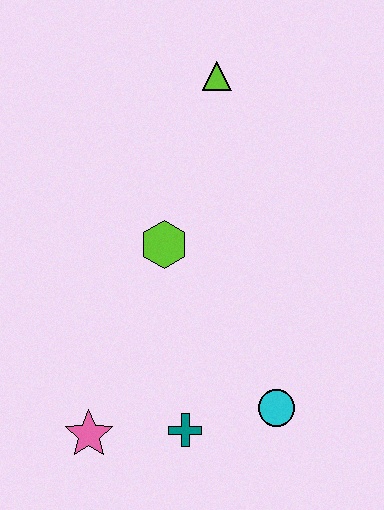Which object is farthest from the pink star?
The lime triangle is farthest from the pink star.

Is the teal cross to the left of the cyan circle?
Yes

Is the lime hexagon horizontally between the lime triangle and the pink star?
Yes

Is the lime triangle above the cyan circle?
Yes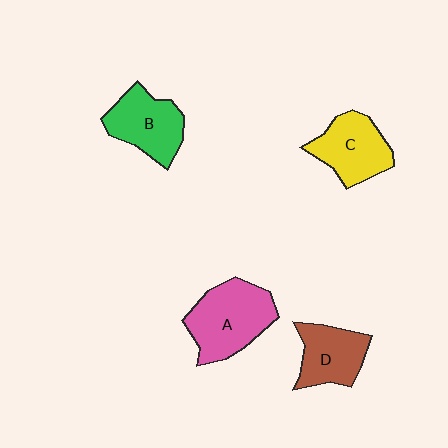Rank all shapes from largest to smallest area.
From largest to smallest: A (pink), B (green), C (yellow), D (brown).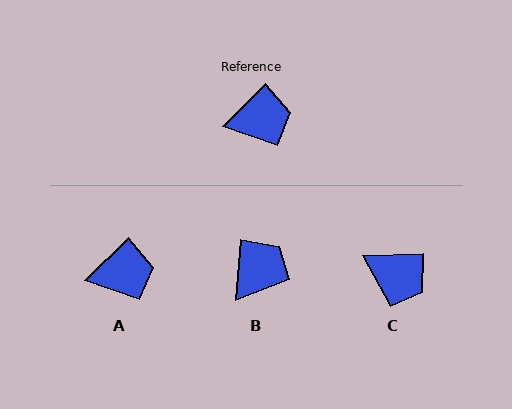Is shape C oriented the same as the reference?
No, it is off by about 43 degrees.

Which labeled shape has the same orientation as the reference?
A.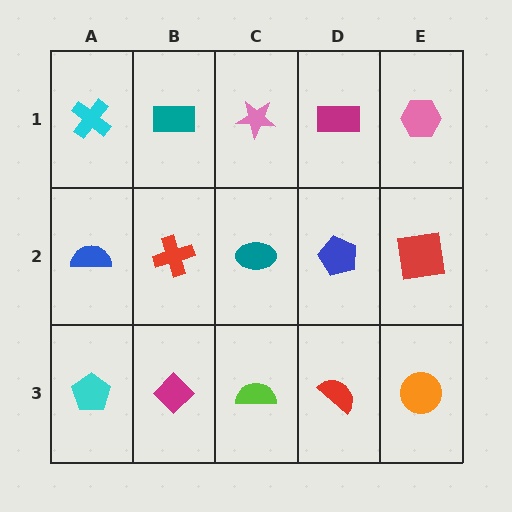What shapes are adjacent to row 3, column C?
A teal ellipse (row 2, column C), a magenta diamond (row 3, column B), a red semicircle (row 3, column D).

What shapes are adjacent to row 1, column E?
A red square (row 2, column E), a magenta rectangle (row 1, column D).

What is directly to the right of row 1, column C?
A magenta rectangle.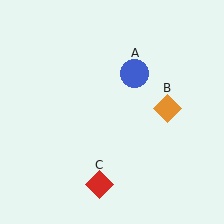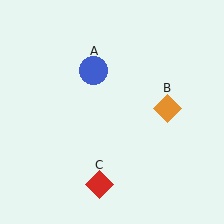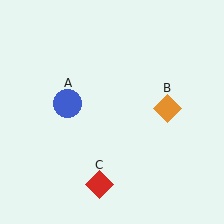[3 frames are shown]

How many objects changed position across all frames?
1 object changed position: blue circle (object A).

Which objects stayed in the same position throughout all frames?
Orange diamond (object B) and red diamond (object C) remained stationary.